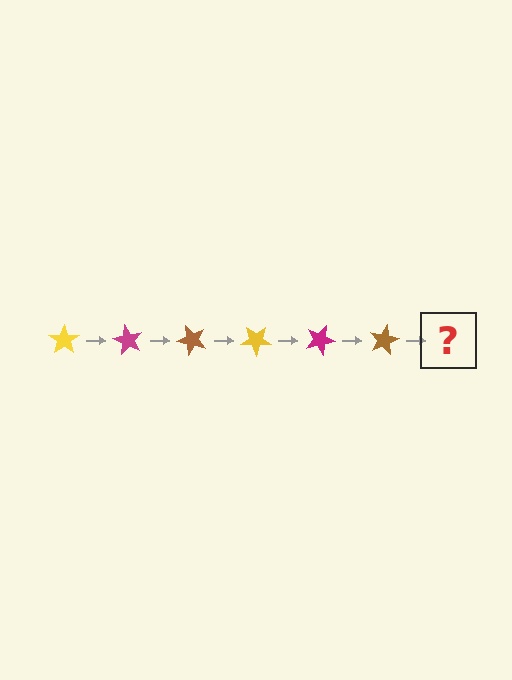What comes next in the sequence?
The next element should be a yellow star, rotated 360 degrees from the start.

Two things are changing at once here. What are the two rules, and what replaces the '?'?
The two rules are that it rotates 60 degrees each step and the color cycles through yellow, magenta, and brown. The '?' should be a yellow star, rotated 360 degrees from the start.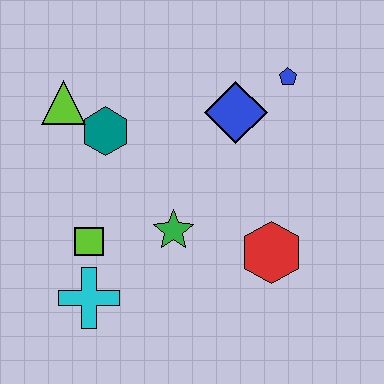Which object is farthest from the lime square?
The blue pentagon is farthest from the lime square.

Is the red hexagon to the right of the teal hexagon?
Yes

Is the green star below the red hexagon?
No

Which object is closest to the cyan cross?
The lime square is closest to the cyan cross.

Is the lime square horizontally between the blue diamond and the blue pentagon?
No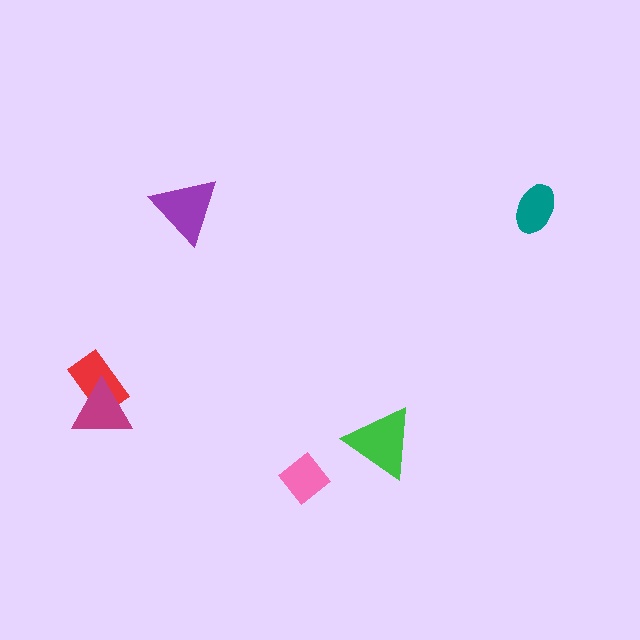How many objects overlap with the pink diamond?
0 objects overlap with the pink diamond.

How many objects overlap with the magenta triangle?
1 object overlaps with the magenta triangle.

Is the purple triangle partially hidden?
No, no other shape covers it.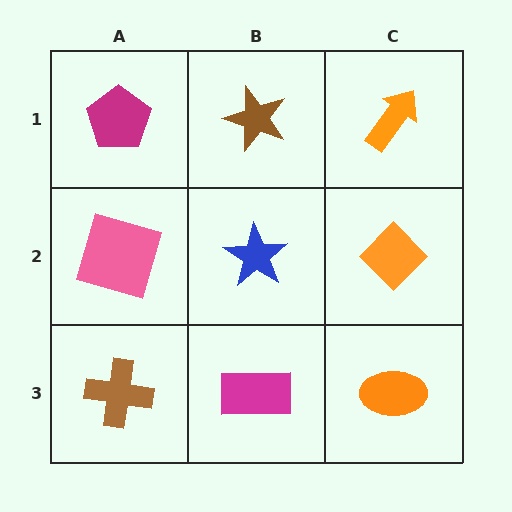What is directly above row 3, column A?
A pink square.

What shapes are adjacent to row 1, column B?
A blue star (row 2, column B), a magenta pentagon (row 1, column A), an orange arrow (row 1, column C).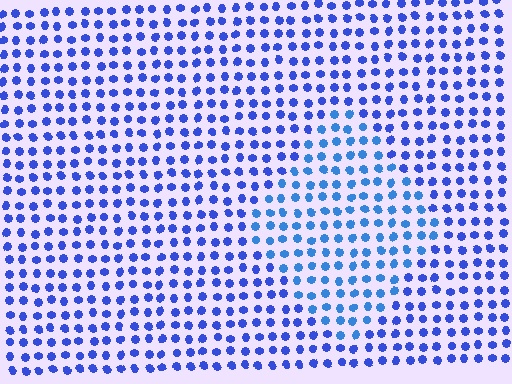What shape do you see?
I see a diamond.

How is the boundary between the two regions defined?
The boundary is defined purely by a slight shift in hue (about 21 degrees). Spacing, size, and orientation are identical on both sides.